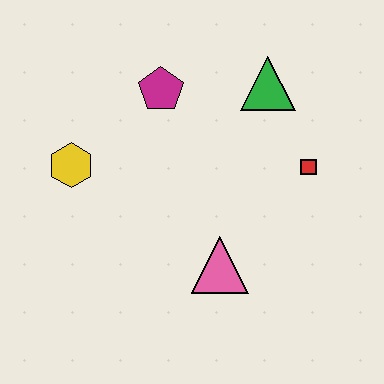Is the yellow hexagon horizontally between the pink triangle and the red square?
No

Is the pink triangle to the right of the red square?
No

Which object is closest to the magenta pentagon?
The green triangle is closest to the magenta pentagon.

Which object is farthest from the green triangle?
The yellow hexagon is farthest from the green triangle.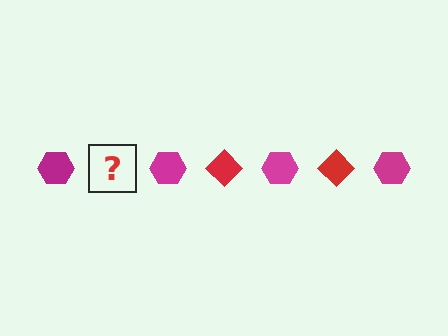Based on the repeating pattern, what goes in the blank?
The blank should be a red diamond.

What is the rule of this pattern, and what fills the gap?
The rule is that the pattern alternates between magenta hexagon and red diamond. The gap should be filled with a red diamond.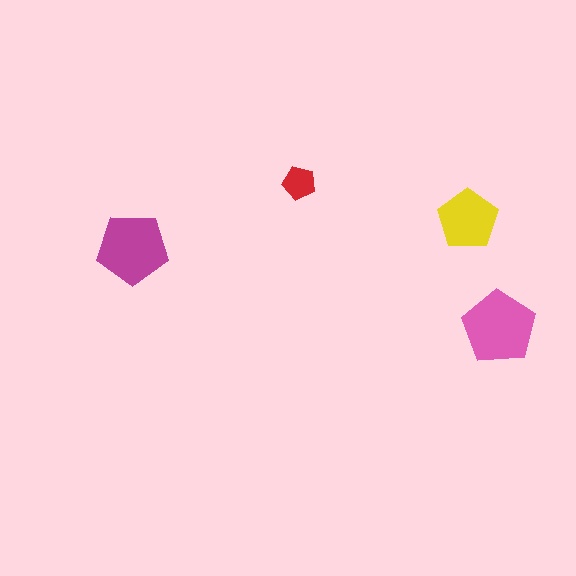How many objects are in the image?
There are 4 objects in the image.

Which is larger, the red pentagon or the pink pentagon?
The pink one.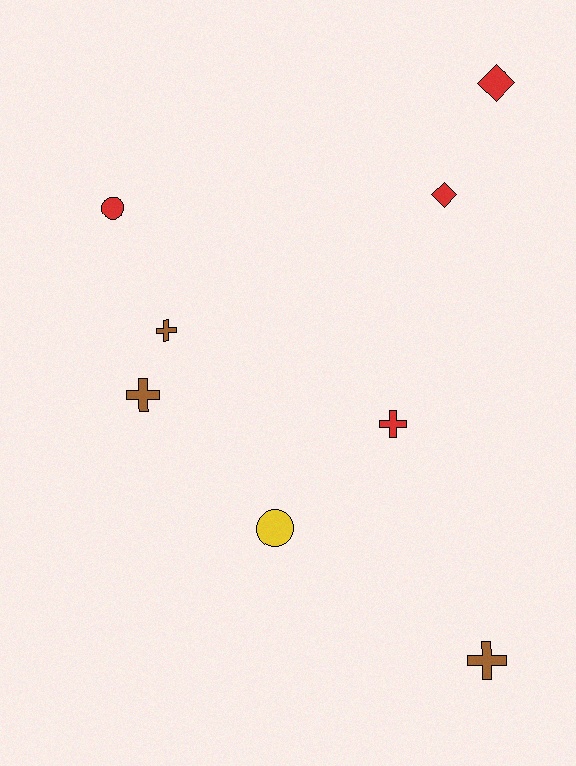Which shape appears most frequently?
Cross, with 4 objects.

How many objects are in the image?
There are 8 objects.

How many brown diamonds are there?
There are no brown diamonds.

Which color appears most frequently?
Red, with 4 objects.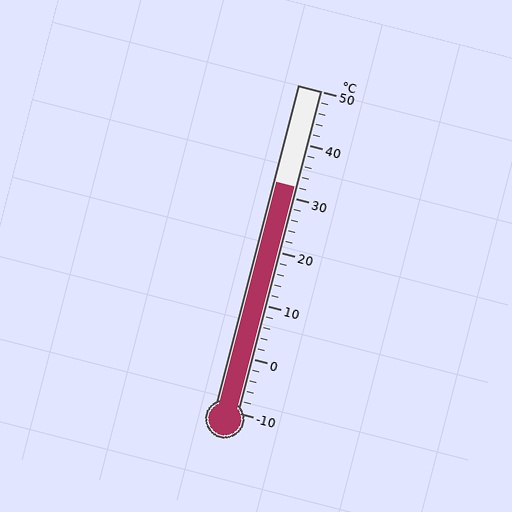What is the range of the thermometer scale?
The thermometer scale ranges from -10°C to 50°C.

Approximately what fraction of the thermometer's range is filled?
The thermometer is filled to approximately 70% of its range.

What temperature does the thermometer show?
The thermometer shows approximately 32°C.